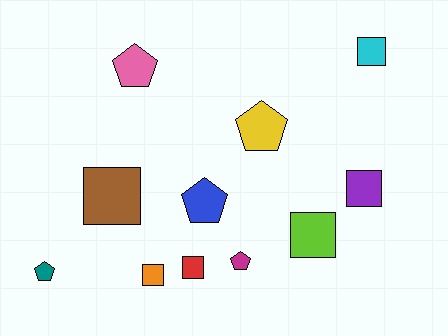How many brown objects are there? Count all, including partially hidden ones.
There is 1 brown object.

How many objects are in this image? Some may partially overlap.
There are 11 objects.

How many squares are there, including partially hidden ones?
There are 6 squares.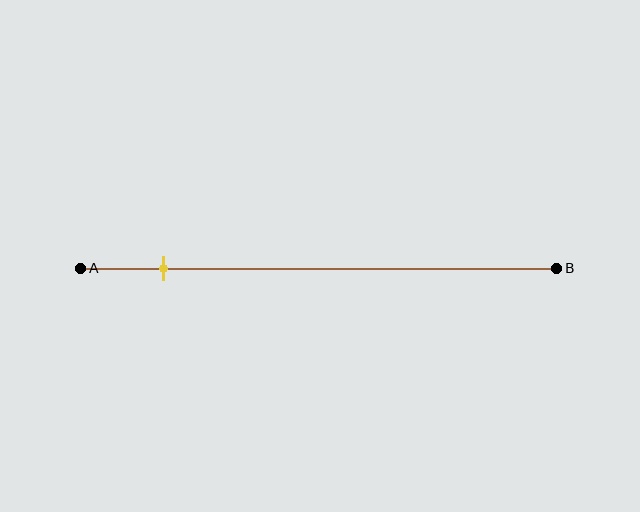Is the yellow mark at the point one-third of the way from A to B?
No, the mark is at about 15% from A, not at the 33% one-third point.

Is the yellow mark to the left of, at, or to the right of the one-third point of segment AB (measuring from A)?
The yellow mark is to the left of the one-third point of segment AB.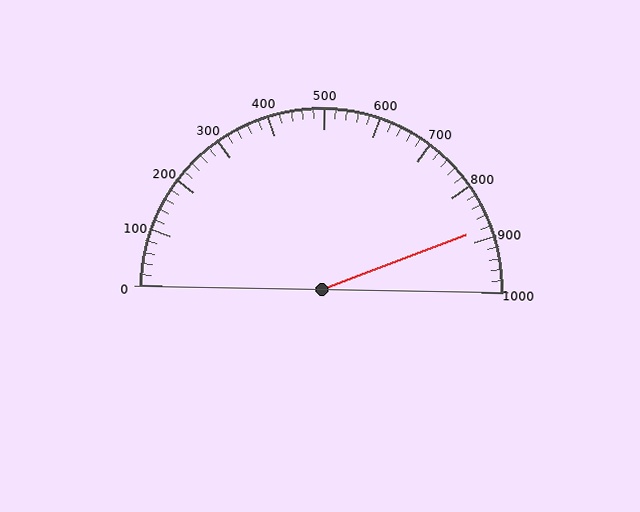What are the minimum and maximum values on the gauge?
The gauge ranges from 0 to 1000.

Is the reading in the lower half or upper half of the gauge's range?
The reading is in the upper half of the range (0 to 1000).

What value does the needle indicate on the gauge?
The needle indicates approximately 880.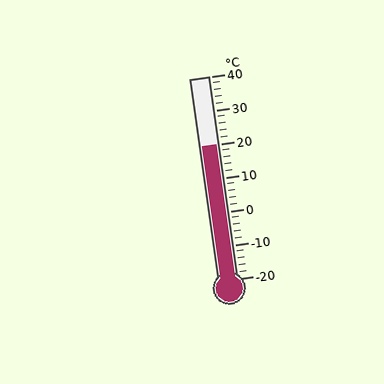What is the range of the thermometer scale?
The thermometer scale ranges from -20°C to 40°C.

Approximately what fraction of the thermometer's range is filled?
The thermometer is filled to approximately 65% of its range.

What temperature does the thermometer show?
The thermometer shows approximately 20°C.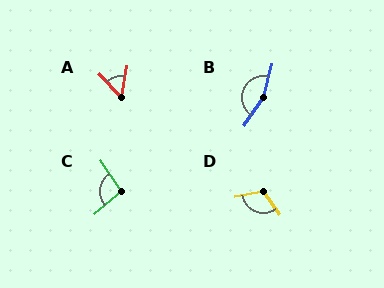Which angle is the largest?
B, at approximately 160 degrees.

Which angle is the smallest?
A, at approximately 53 degrees.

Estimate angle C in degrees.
Approximately 96 degrees.